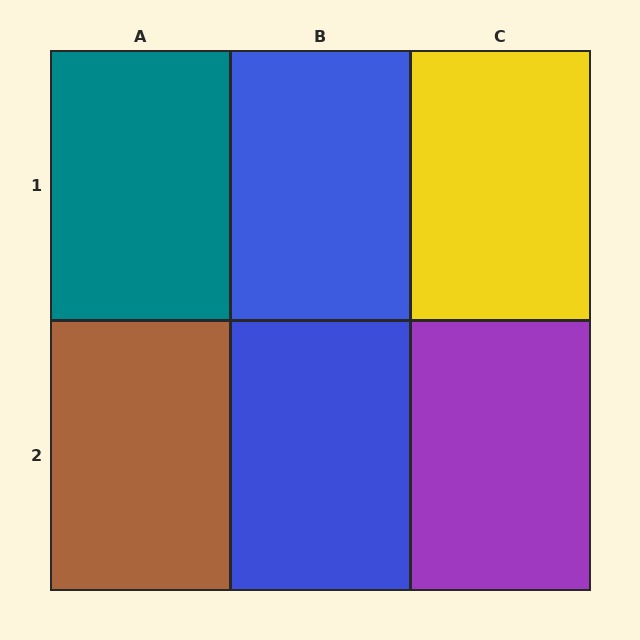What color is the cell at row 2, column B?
Blue.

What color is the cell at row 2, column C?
Purple.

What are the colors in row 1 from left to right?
Teal, blue, yellow.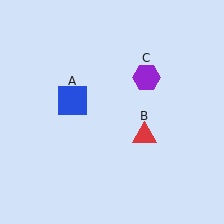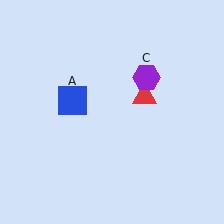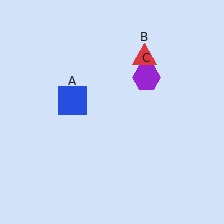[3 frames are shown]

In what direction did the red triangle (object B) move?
The red triangle (object B) moved up.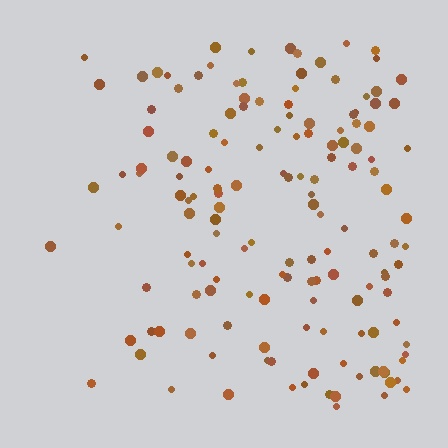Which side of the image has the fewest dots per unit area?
The left.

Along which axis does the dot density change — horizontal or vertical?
Horizontal.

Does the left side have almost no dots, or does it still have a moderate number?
Still a moderate number, just noticeably fewer than the right.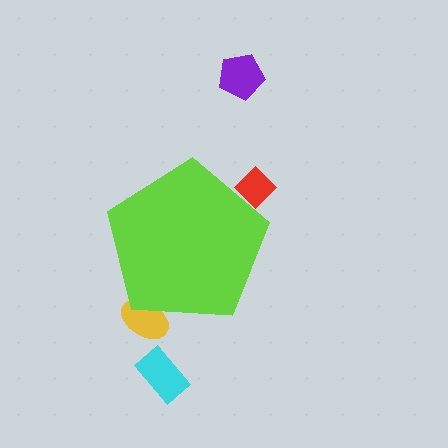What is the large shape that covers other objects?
A lime pentagon.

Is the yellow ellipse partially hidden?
Yes, the yellow ellipse is partially hidden behind the lime pentagon.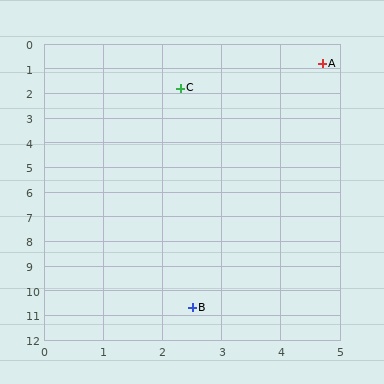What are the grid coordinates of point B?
Point B is at approximately (2.5, 10.7).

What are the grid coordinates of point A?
Point A is at approximately (4.7, 0.8).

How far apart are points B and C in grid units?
Points B and C are about 8.9 grid units apart.